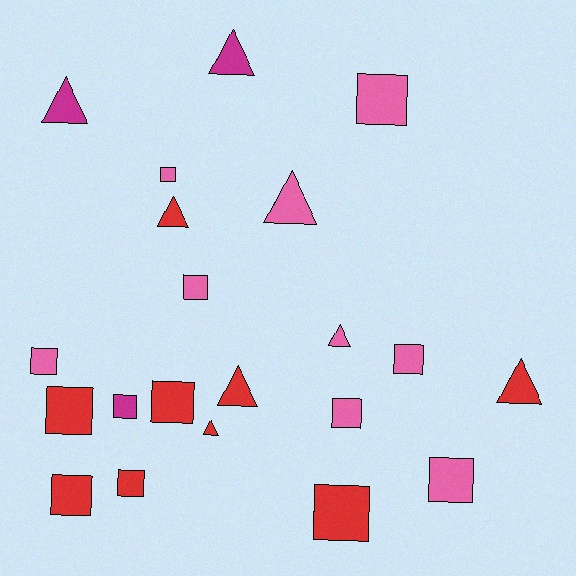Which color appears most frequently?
Red, with 9 objects.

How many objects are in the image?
There are 21 objects.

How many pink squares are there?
There are 7 pink squares.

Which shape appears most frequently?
Square, with 13 objects.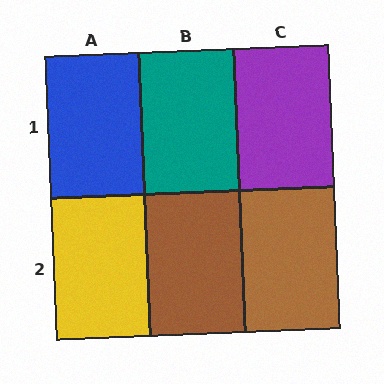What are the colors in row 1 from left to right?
Blue, teal, purple.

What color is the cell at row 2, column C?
Brown.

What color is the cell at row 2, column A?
Yellow.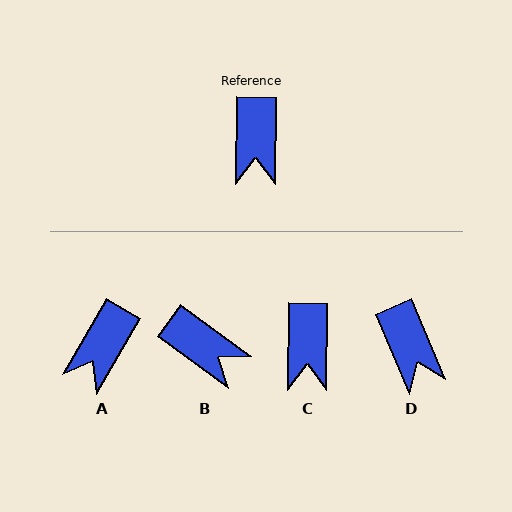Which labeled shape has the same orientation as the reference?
C.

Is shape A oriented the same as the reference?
No, it is off by about 29 degrees.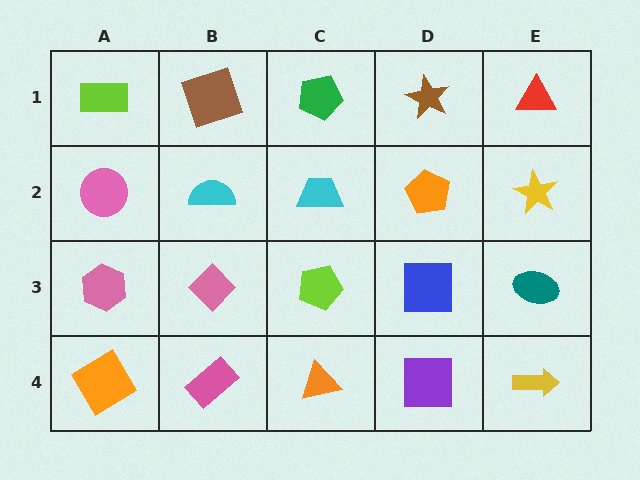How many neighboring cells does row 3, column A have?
3.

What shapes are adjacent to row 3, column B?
A cyan semicircle (row 2, column B), a pink rectangle (row 4, column B), a pink hexagon (row 3, column A), a lime pentagon (row 3, column C).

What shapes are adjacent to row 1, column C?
A cyan trapezoid (row 2, column C), a brown square (row 1, column B), a brown star (row 1, column D).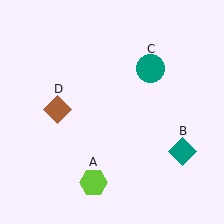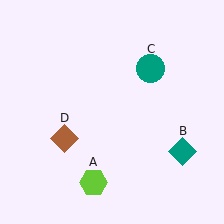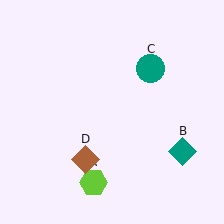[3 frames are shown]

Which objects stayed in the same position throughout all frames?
Lime hexagon (object A) and teal diamond (object B) and teal circle (object C) remained stationary.